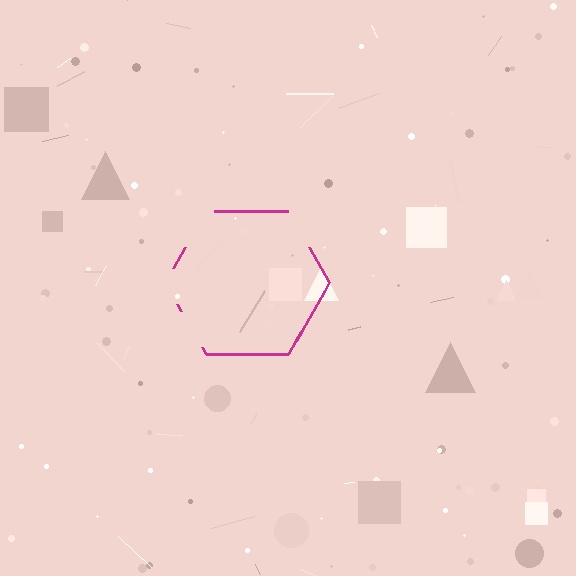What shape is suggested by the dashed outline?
The dashed outline suggests a hexagon.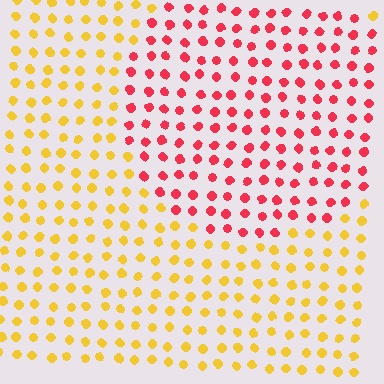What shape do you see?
I see a circle.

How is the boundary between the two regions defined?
The boundary is defined purely by a slight shift in hue (about 57 degrees). Spacing, size, and orientation are identical on both sides.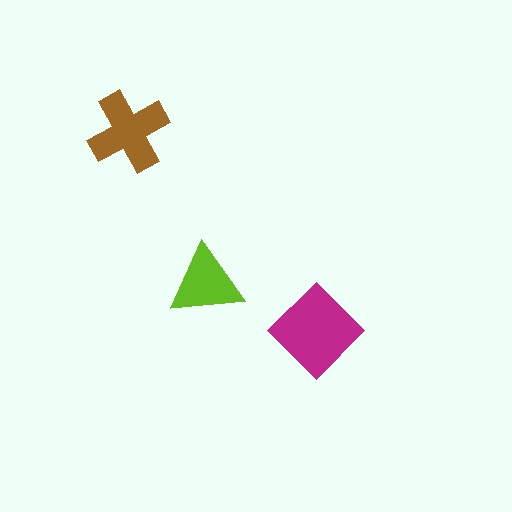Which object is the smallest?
The lime triangle.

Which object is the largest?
The magenta diamond.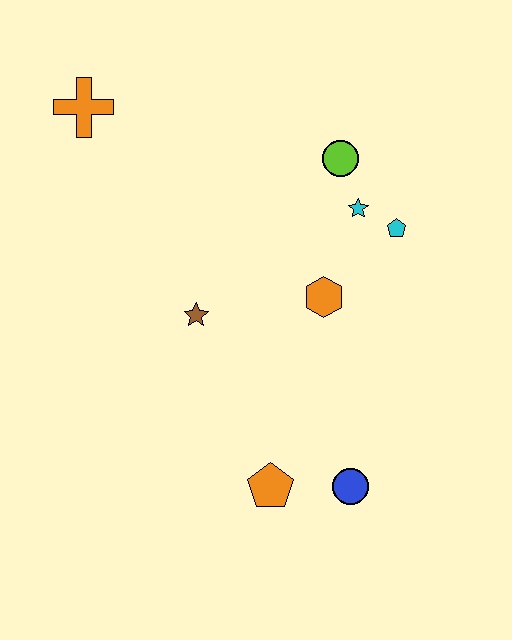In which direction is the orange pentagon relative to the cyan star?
The orange pentagon is below the cyan star.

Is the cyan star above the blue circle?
Yes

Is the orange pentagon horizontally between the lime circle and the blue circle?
No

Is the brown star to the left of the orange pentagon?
Yes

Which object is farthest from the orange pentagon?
The orange cross is farthest from the orange pentagon.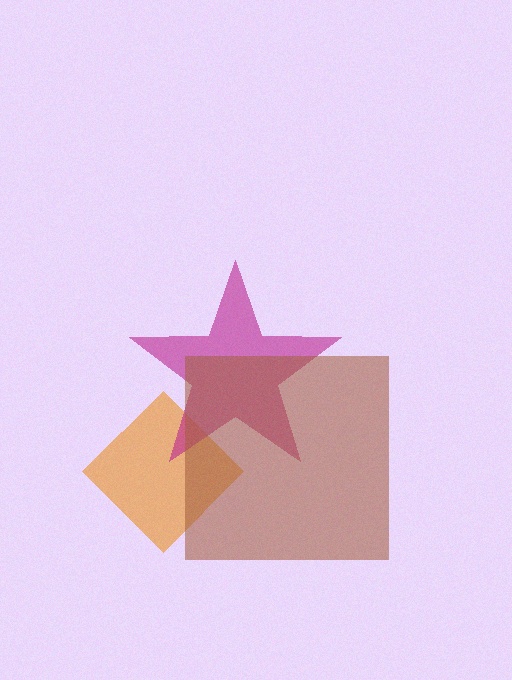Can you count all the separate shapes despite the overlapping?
Yes, there are 3 separate shapes.